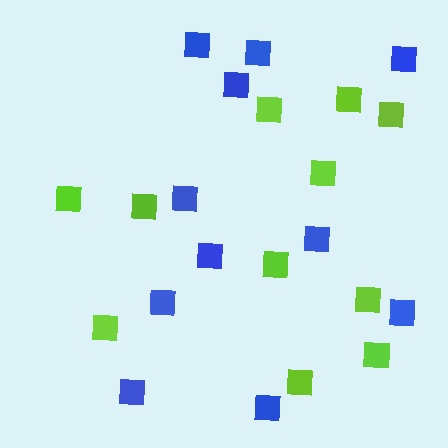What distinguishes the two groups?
There are 2 groups: one group of lime squares (11) and one group of blue squares (11).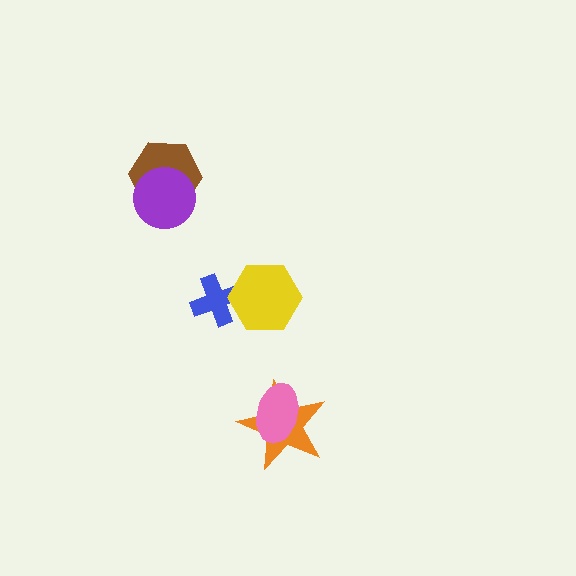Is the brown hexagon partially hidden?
Yes, it is partially covered by another shape.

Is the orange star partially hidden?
Yes, it is partially covered by another shape.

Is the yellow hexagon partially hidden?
No, no other shape covers it.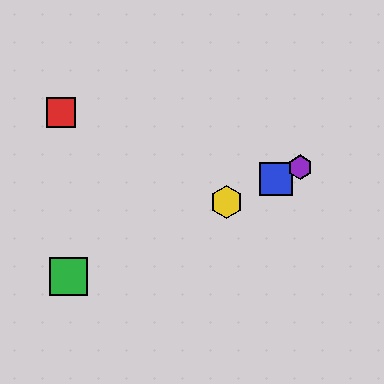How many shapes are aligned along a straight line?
4 shapes (the blue square, the green square, the yellow hexagon, the purple hexagon) are aligned along a straight line.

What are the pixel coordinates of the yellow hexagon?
The yellow hexagon is at (227, 202).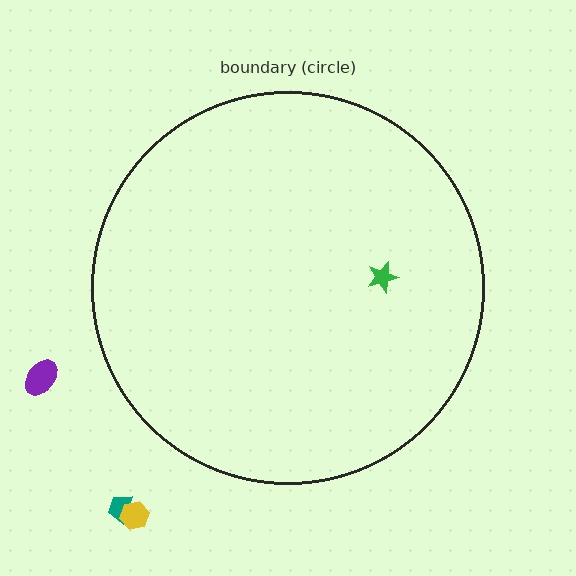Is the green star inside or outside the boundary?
Inside.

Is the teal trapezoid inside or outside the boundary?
Outside.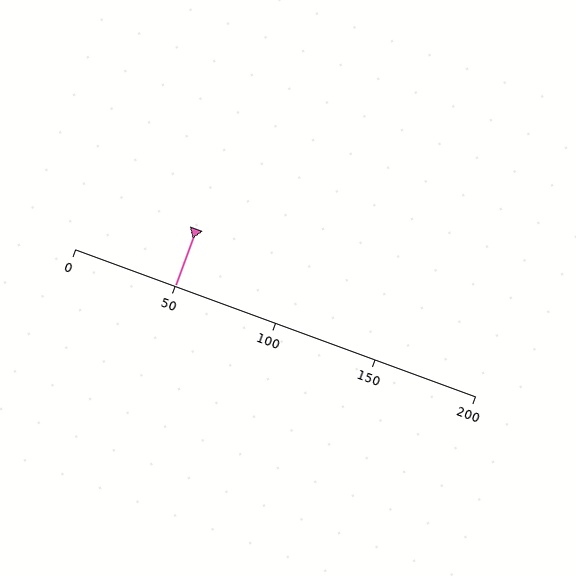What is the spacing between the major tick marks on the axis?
The major ticks are spaced 50 apart.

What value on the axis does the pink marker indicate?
The marker indicates approximately 50.